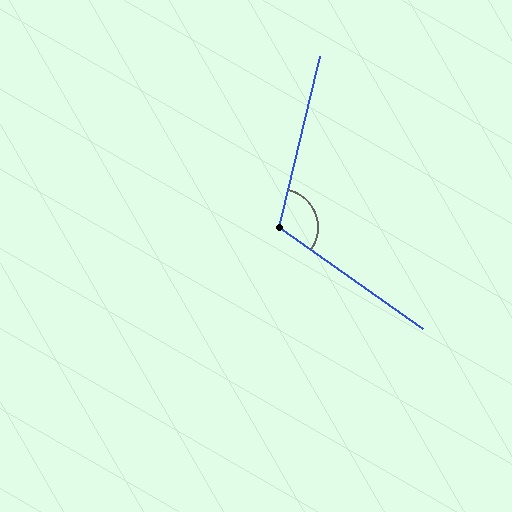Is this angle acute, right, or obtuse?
It is obtuse.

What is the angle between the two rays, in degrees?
Approximately 112 degrees.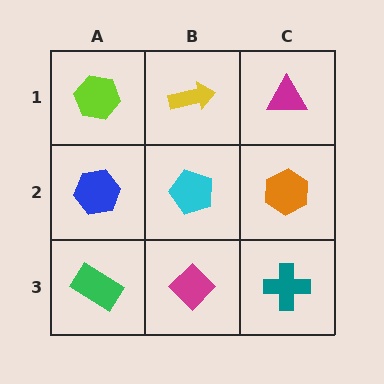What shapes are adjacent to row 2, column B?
A yellow arrow (row 1, column B), a magenta diamond (row 3, column B), a blue hexagon (row 2, column A), an orange hexagon (row 2, column C).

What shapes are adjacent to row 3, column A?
A blue hexagon (row 2, column A), a magenta diamond (row 3, column B).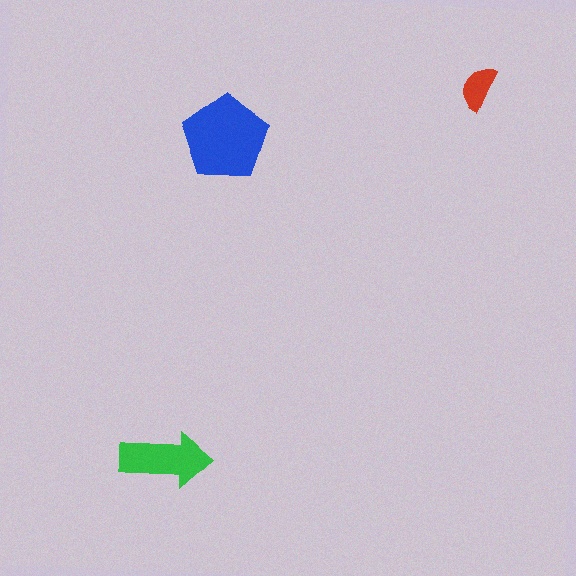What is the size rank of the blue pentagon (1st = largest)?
1st.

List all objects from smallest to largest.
The red semicircle, the green arrow, the blue pentagon.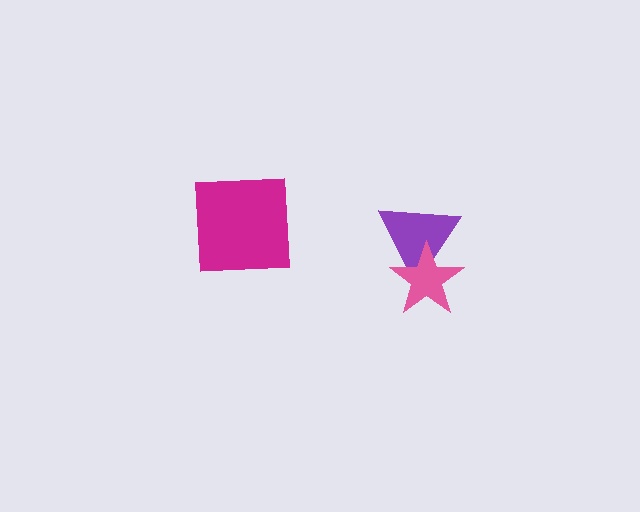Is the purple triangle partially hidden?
Yes, it is partially covered by another shape.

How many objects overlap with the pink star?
1 object overlaps with the pink star.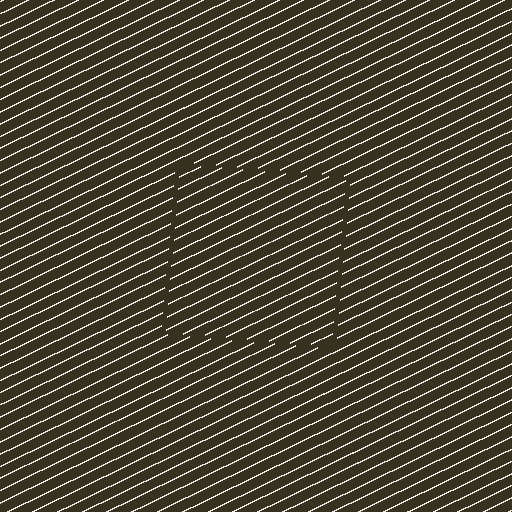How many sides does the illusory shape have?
4 sides — the line-ends trace a square.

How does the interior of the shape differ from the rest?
The interior of the shape contains the same grating, shifted by half a period — the contour is defined by the phase discontinuity where line-ends from the inner and outer gratings abut.